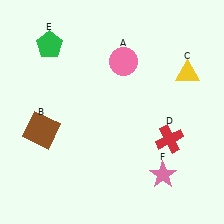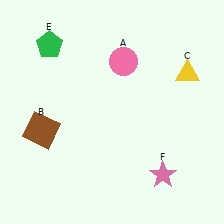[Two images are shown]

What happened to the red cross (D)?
The red cross (D) was removed in Image 2. It was in the bottom-right area of Image 1.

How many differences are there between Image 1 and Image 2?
There is 1 difference between the two images.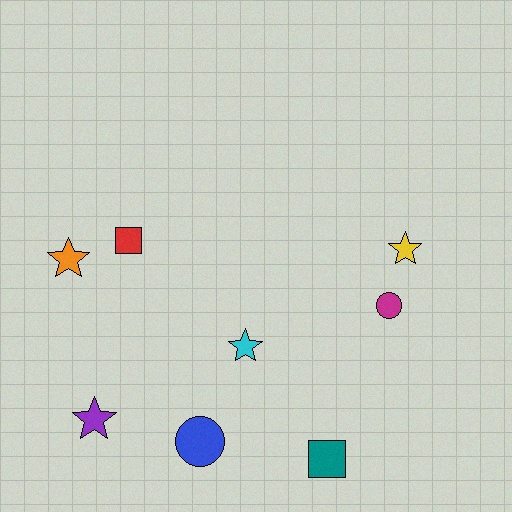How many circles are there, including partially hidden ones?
There are 2 circles.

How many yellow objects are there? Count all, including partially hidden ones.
There is 1 yellow object.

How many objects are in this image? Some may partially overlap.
There are 8 objects.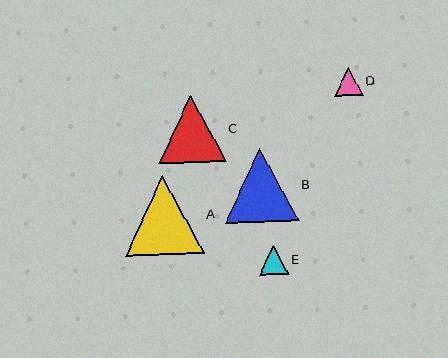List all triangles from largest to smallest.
From largest to smallest: A, B, C, E, D.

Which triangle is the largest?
Triangle A is the largest with a size of approximately 79 pixels.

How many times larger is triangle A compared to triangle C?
Triangle A is approximately 1.2 times the size of triangle C.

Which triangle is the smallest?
Triangle D is the smallest with a size of approximately 29 pixels.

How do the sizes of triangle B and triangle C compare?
Triangle B and triangle C are approximately the same size.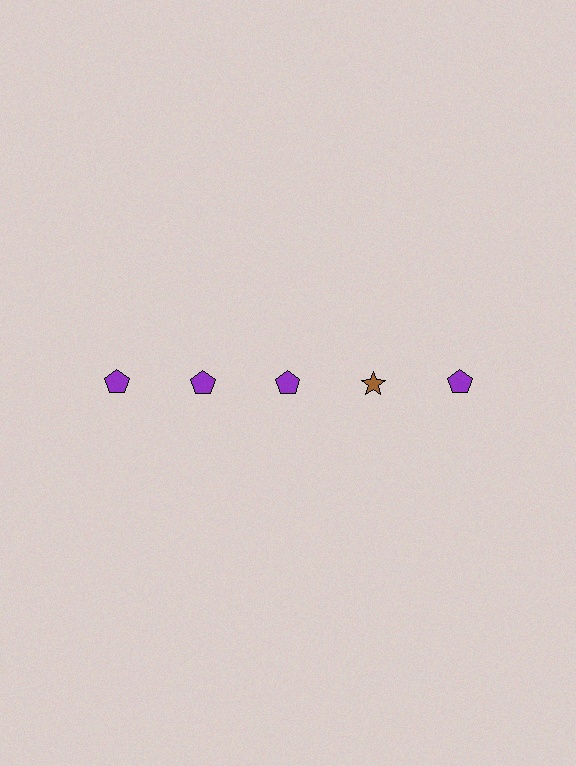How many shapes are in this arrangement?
There are 5 shapes arranged in a grid pattern.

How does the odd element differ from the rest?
It differs in both color (brown instead of purple) and shape (star instead of pentagon).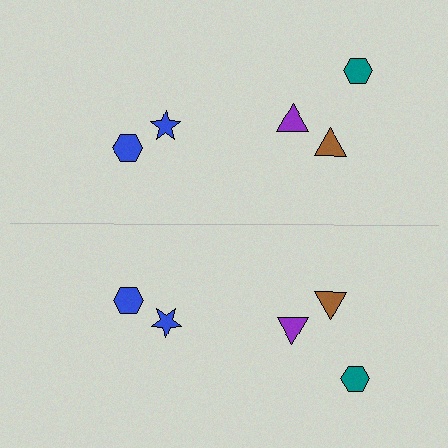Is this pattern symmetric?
Yes, this pattern has bilateral (reflection) symmetry.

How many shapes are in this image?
There are 10 shapes in this image.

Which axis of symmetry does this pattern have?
The pattern has a horizontal axis of symmetry running through the center of the image.